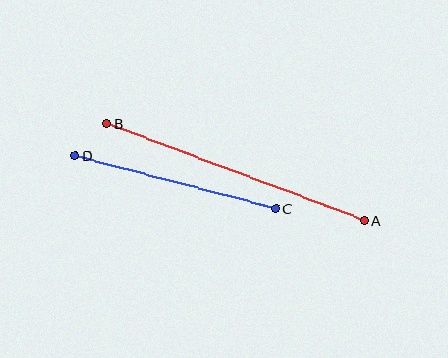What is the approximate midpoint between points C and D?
The midpoint is at approximately (175, 182) pixels.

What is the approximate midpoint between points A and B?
The midpoint is at approximately (236, 172) pixels.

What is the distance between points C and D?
The distance is approximately 207 pixels.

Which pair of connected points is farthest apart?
Points A and B are farthest apart.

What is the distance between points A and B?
The distance is approximately 275 pixels.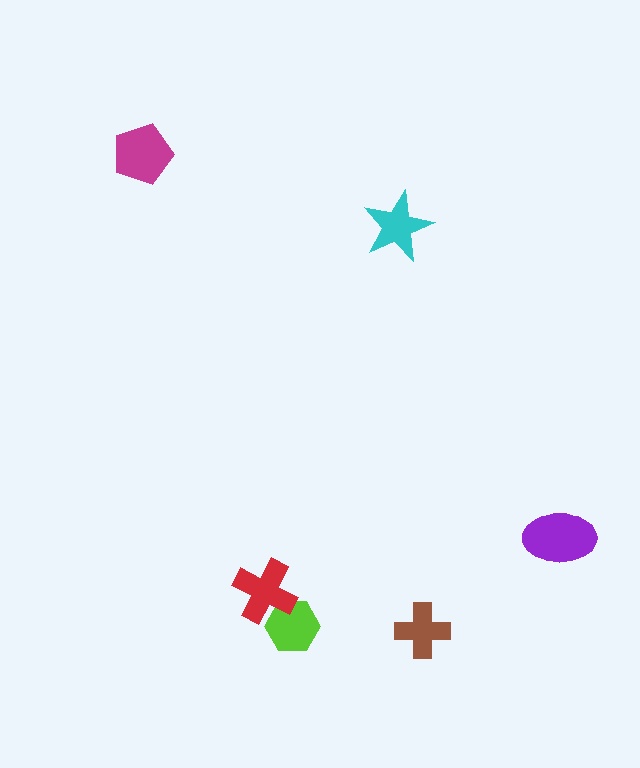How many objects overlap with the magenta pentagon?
0 objects overlap with the magenta pentagon.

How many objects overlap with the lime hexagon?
1 object overlaps with the lime hexagon.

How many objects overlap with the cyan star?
0 objects overlap with the cyan star.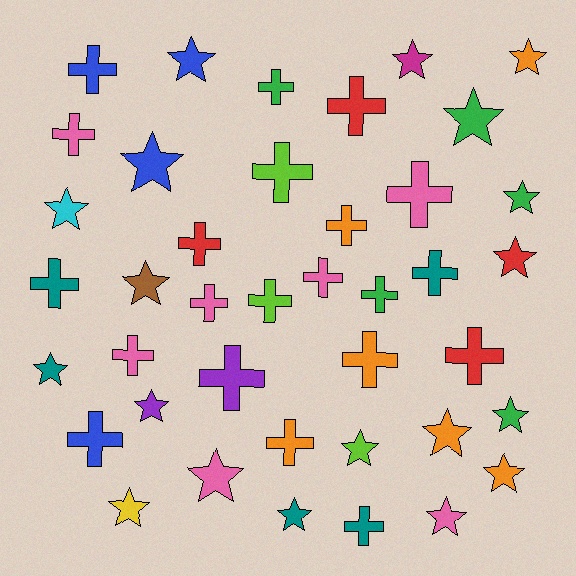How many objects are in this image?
There are 40 objects.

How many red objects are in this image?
There are 4 red objects.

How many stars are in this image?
There are 19 stars.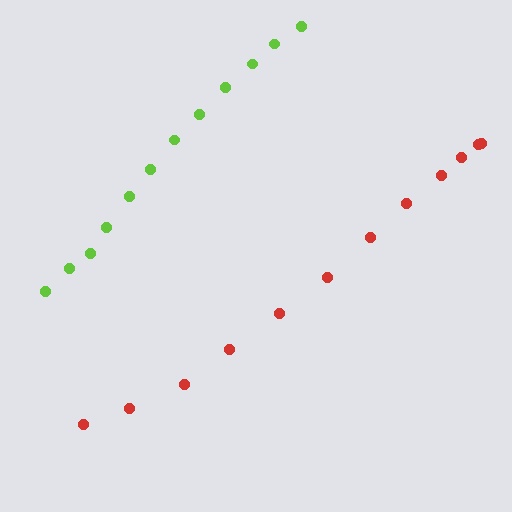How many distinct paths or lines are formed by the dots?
There are 2 distinct paths.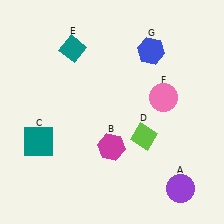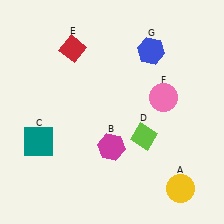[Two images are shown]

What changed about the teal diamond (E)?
In Image 1, E is teal. In Image 2, it changed to red.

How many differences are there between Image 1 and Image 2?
There are 2 differences between the two images.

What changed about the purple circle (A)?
In Image 1, A is purple. In Image 2, it changed to yellow.